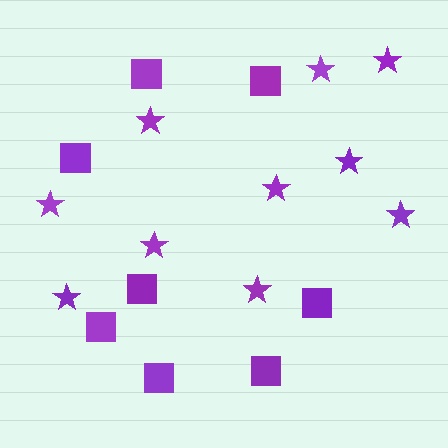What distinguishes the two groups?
There are 2 groups: one group of stars (10) and one group of squares (8).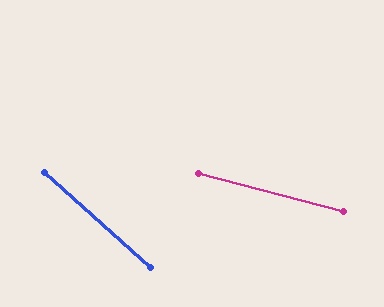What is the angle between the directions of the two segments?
Approximately 27 degrees.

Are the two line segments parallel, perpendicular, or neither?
Neither parallel nor perpendicular — they differ by about 27°.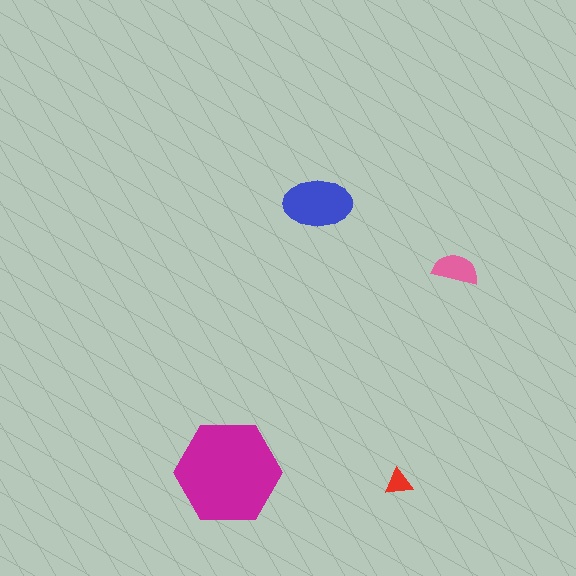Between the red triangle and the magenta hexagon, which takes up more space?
The magenta hexagon.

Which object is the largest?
The magenta hexagon.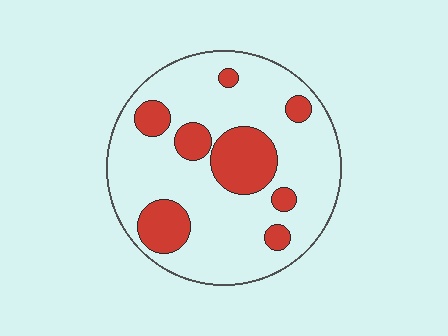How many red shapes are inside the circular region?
8.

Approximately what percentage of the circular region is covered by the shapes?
Approximately 25%.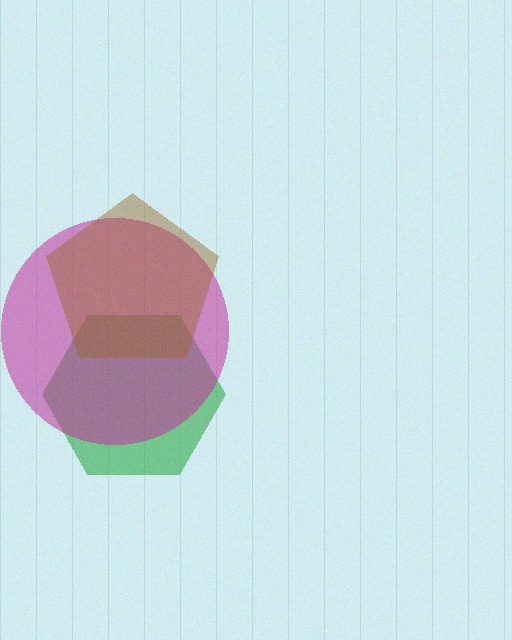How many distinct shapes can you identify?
There are 3 distinct shapes: a green hexagon, a magenta circle, a brown pentagon.